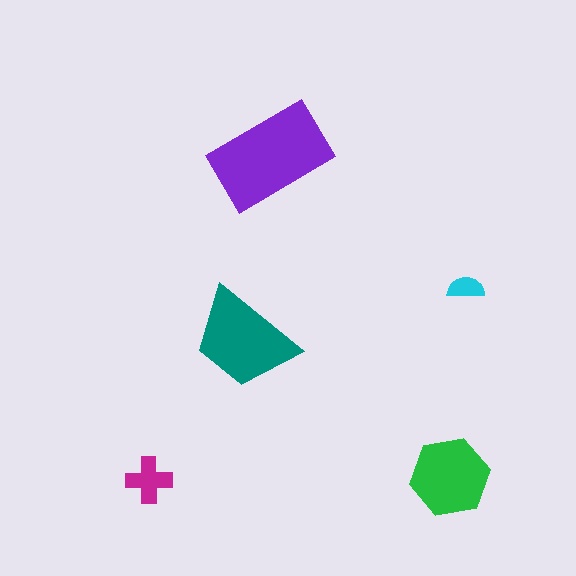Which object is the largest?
The purple rectangle.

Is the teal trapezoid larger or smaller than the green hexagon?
Larger.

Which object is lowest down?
The magenta cross is bottommost.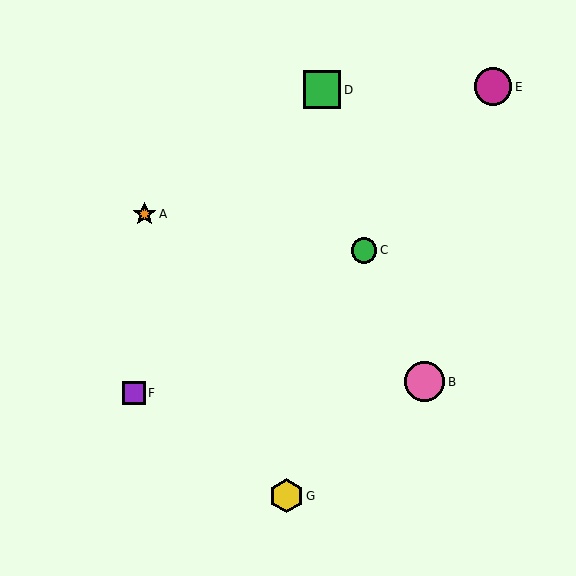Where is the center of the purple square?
The center of the purple square is at (134, 393).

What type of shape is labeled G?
Shape G is a yellow hexagon.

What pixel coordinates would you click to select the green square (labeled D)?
Click at (322, 90) to select the green square D.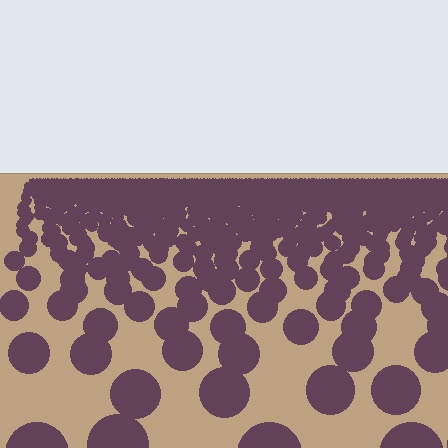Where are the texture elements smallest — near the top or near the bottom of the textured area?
Near the top.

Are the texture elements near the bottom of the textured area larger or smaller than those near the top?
Larger. Near the bottom, elements are closer to the viewer and appear at a bigger on-screen size.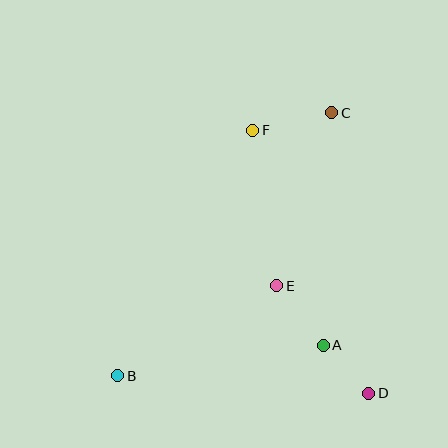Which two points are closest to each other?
Points A and D are closest to each other.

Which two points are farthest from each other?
Points B and C are farthest from each other.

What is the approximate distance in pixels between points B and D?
The distance between B and D is approximately 251 pixels.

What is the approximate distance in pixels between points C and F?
The distance between C and F is approximately 81 pixels.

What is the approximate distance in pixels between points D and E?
The distance between D and E is approximately 141 pixels.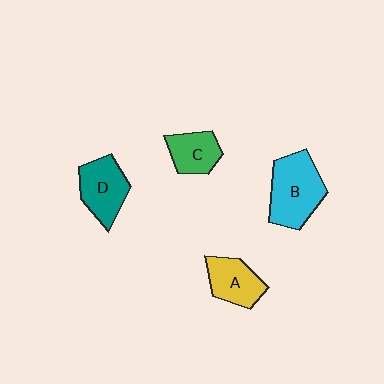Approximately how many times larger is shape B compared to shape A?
Approximately 1.5 times.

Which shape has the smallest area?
Shape C (green).